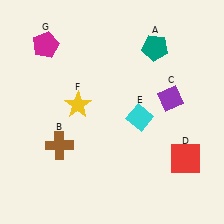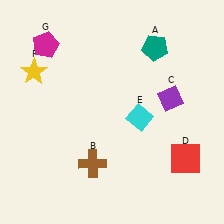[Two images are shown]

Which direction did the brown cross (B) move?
The brown cross (B) moved right.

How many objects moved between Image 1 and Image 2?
2 objects moved between the two images.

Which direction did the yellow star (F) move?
The yellow star (F) moved left.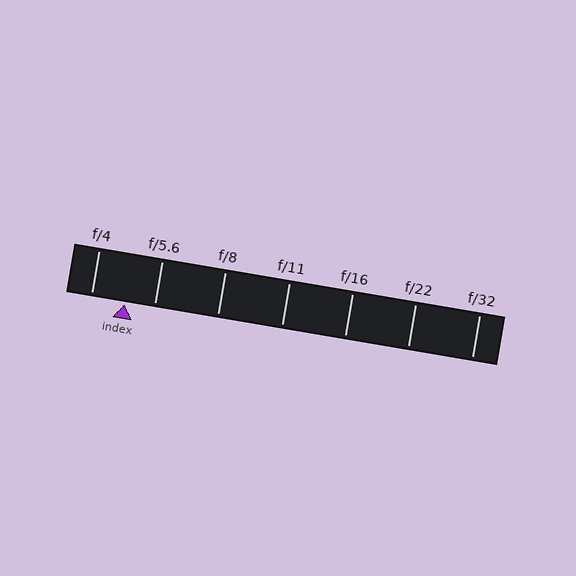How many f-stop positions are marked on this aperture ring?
There are 7 f-stop positions marked.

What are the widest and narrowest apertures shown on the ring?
The widest aperture shown is f/4 and the narrowest is f/32.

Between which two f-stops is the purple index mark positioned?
The index mark is between f/4 and f/5.6.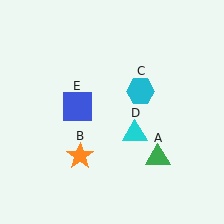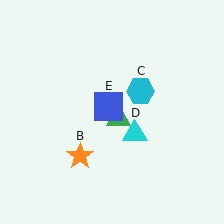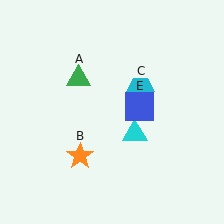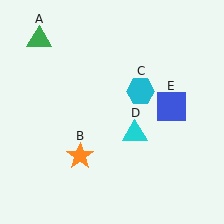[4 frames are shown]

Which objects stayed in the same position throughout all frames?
Orange star (object B) and cyan hexagon (object C) and cyan triangle (object D) remained stationary.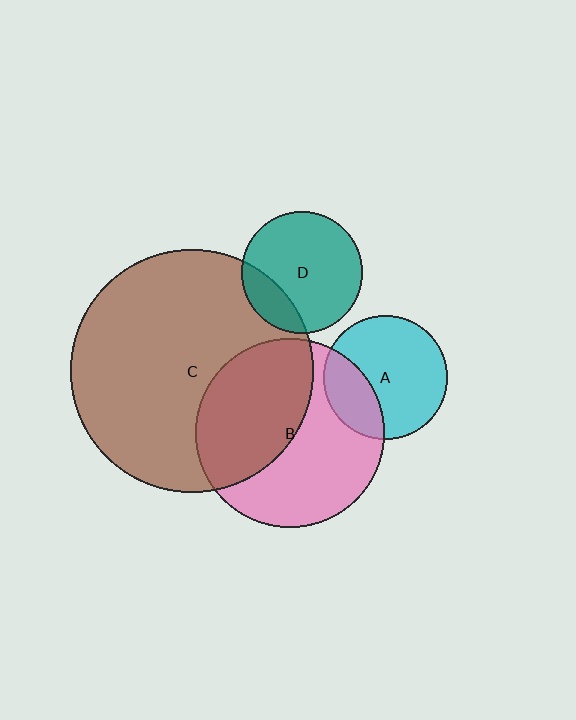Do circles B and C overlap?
Yes.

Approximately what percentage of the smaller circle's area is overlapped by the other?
Approximately 45%.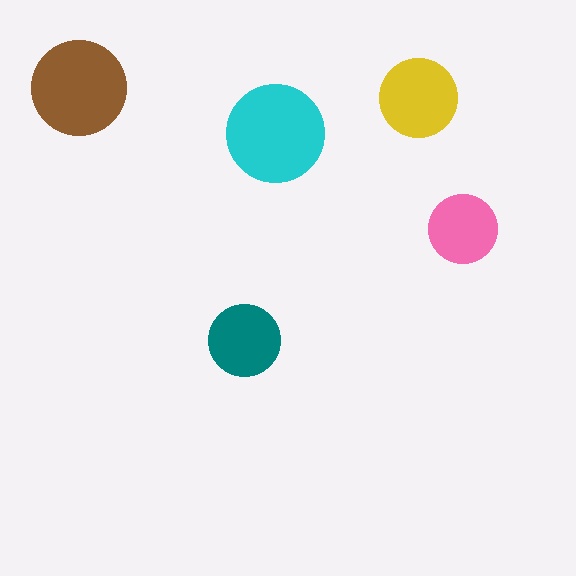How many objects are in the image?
There are 5 objects in the image.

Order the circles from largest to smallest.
the cyan one, the brown one, the yellow one, the teal one, the pink one.